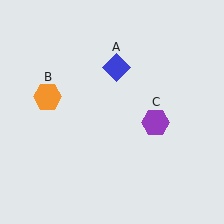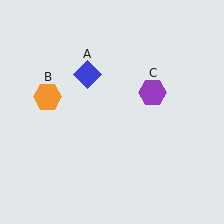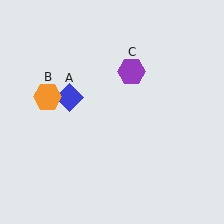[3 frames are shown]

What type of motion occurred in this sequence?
The blue diamond (object A), purple hexagon (object C) rotated counterclockwise around the center of the scene.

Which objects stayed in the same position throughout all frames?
Orange hexagon (object B) remained stationary.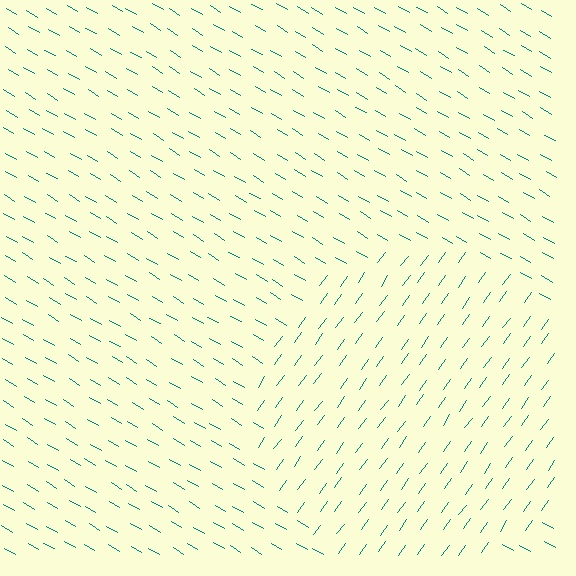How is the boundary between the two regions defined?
The boundary is defined purely by a change in line orientation (approximately 85 degrees difference). All lines are the same color and thickness.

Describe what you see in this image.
The image is filled with small teal line segments. A circle region in the image has lines oriented differently from the surrounding lines, creating a visible texture boundary.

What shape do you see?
I see a circle.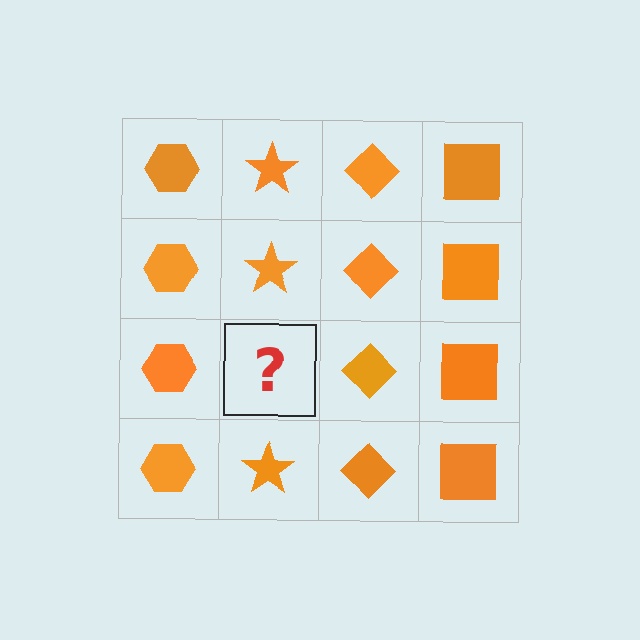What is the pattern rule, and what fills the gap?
The rule is that each column has a consistent shape. The gap should be filled with an orange star.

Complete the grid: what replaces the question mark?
The question mark should be replaced with an orange star.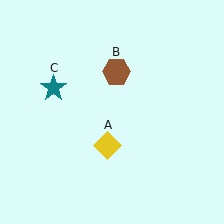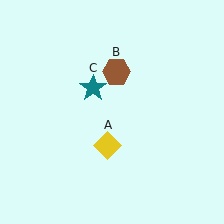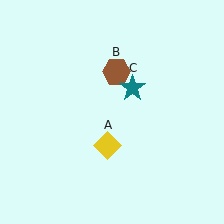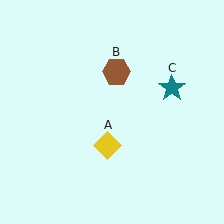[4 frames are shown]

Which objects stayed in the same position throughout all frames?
Yellow diamond (object A) and brown hexagon (object B) remained stationary.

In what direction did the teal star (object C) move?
The teal star (object C) moved right.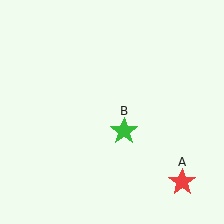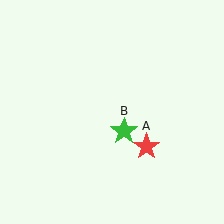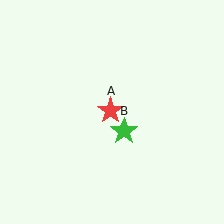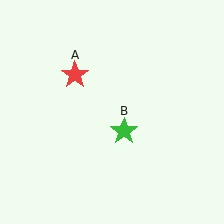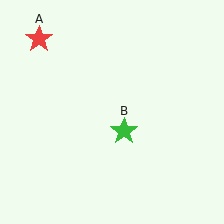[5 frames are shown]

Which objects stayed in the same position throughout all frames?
Green star (object B) remained stationary.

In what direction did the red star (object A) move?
The red star (object A) moved up and to the left.